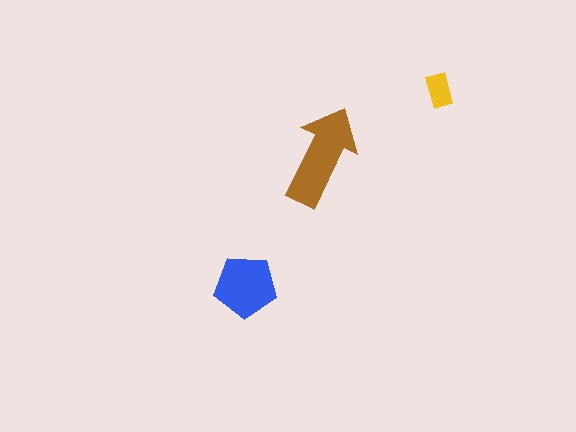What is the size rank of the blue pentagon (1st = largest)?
2nd.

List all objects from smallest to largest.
The yellow rectangle, the blue pentagon, the brown arrow.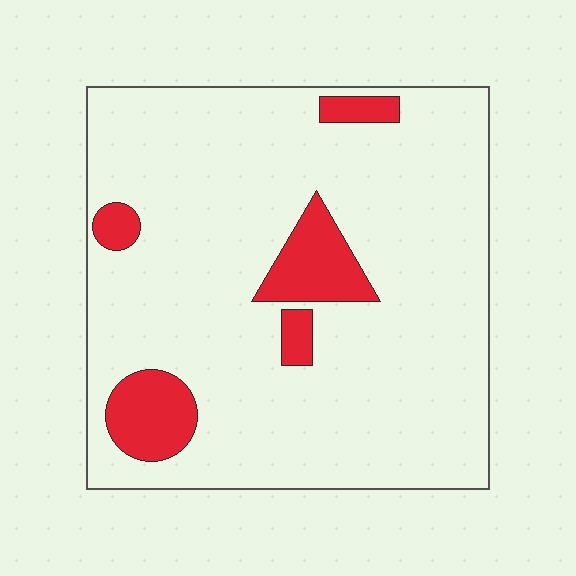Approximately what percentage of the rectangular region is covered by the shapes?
Approximately 10%.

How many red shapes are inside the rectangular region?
5.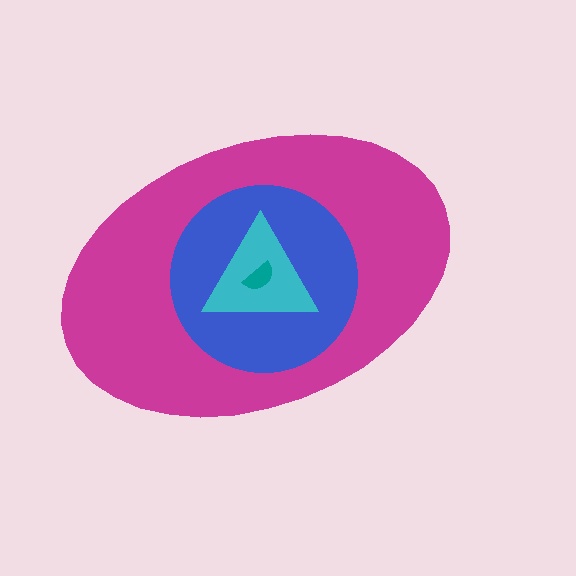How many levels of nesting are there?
4.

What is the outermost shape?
The magenta ellipse.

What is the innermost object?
The teal semicircle.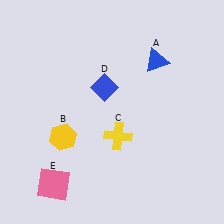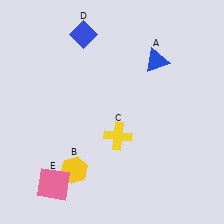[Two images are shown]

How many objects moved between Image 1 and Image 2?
2 objects moved between the two images.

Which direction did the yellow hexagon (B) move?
The yellow hexagon (B) moved down.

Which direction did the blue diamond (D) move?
The blue diamond (D) moved up.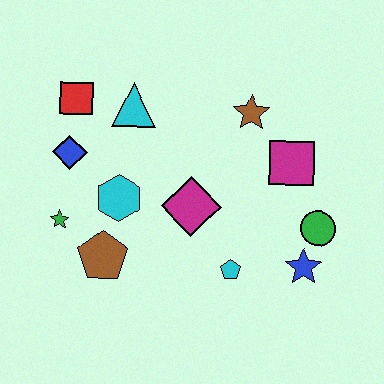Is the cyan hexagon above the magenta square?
No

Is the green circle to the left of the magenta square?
No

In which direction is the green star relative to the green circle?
The green star is to the left of the green circle.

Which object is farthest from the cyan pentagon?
The red square is farthest from the cyan pentagon.